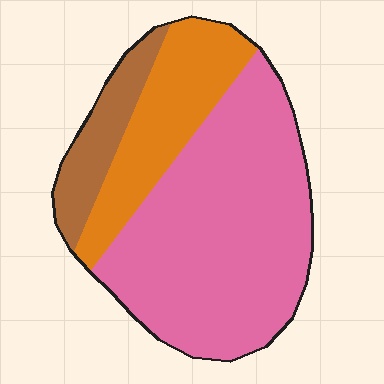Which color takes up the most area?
Pink, at roughly 65%.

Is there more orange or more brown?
Orange.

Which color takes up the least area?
Brown, at roughly 15%.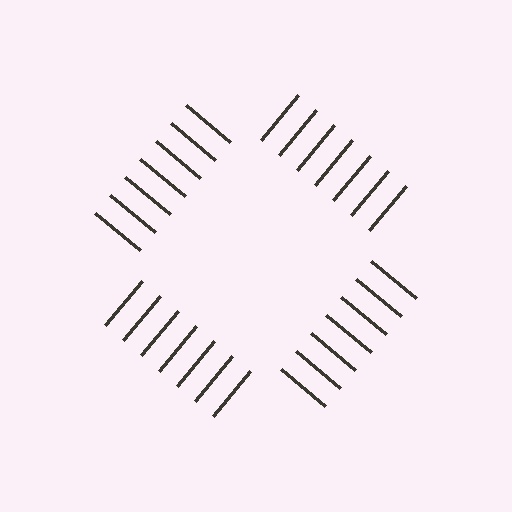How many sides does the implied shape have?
4 sides — the line-ends trace a square.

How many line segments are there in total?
28 — 7 along each of the 4 edges.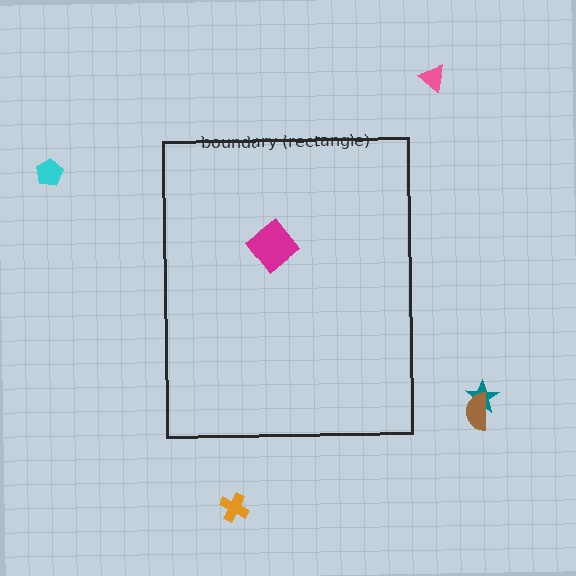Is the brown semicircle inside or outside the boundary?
Outside.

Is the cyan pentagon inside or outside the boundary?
Outside.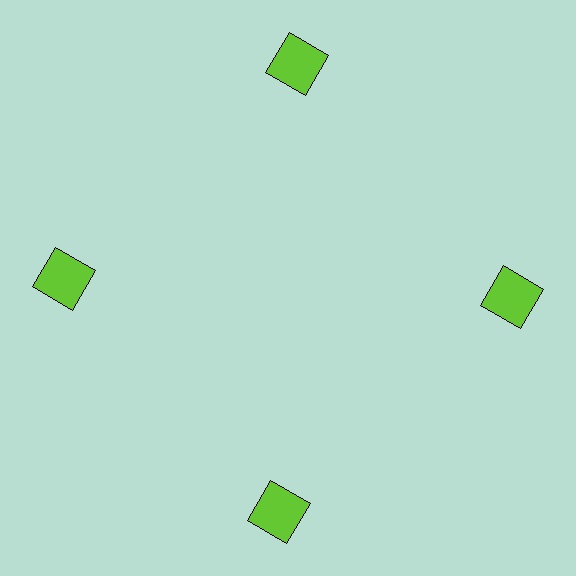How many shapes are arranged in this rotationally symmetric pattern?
There are 4 shapes, arranged in 4 groups of 1.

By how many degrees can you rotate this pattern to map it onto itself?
The pattern maps onto itself every 90 degrees of rotation.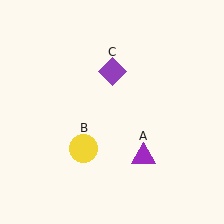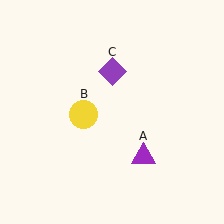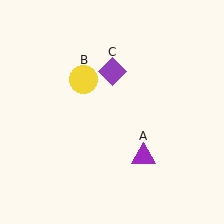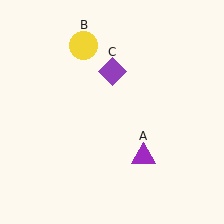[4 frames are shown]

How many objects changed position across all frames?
1 object changed position: yellow circle (object B).